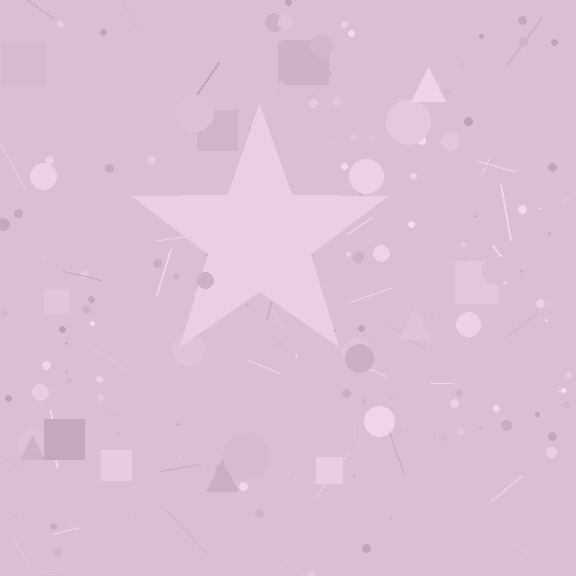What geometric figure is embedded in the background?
A star is embedded in the background.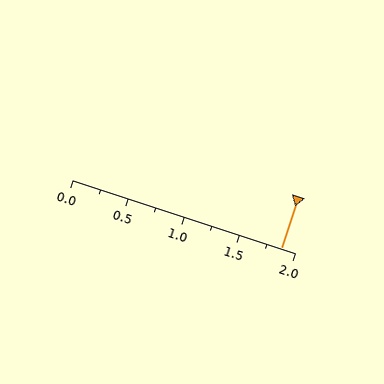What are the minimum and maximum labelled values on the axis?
The axis runs from 0.0 to 2.0.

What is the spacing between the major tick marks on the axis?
The major ticks are spaced 0.5 apart.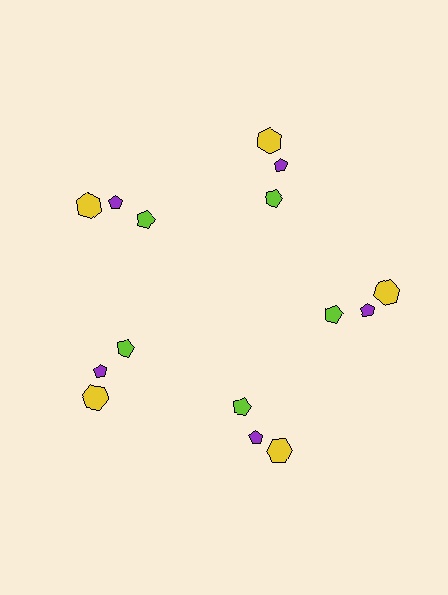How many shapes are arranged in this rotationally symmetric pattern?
There are 15 shapes, arranged in 5 groups of 3.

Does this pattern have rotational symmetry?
Yes, this pattern has 5-fold rotational symmetry. It looks the same after rotating 72 degrees around the center.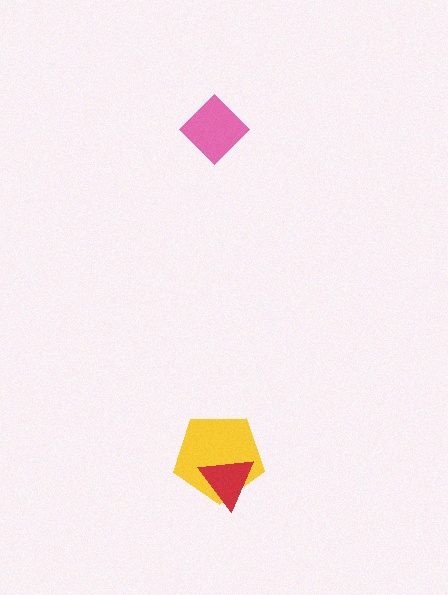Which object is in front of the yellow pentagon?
The red triangle is in front of the yellow pentagon.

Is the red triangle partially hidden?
No, no other shape covers it.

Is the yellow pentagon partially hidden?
Yes, it is partially covered by another shape.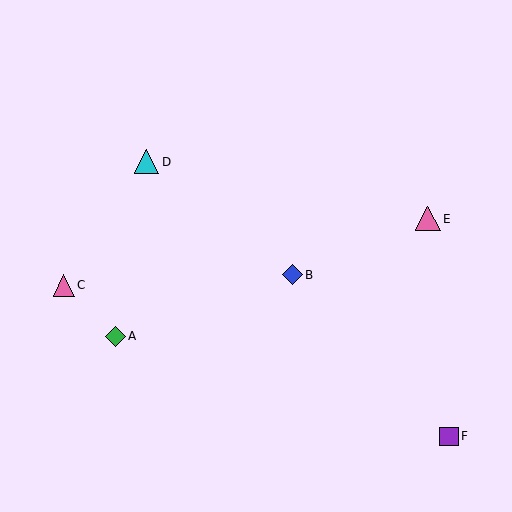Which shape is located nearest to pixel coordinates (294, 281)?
The blue diamond (labeled B) at (292, 275) is nearest to that location.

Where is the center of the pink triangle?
The center of the pink triangle is at (428, 219).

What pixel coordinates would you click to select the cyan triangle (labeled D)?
Click at (146, 162) to select the cyan triangle D.